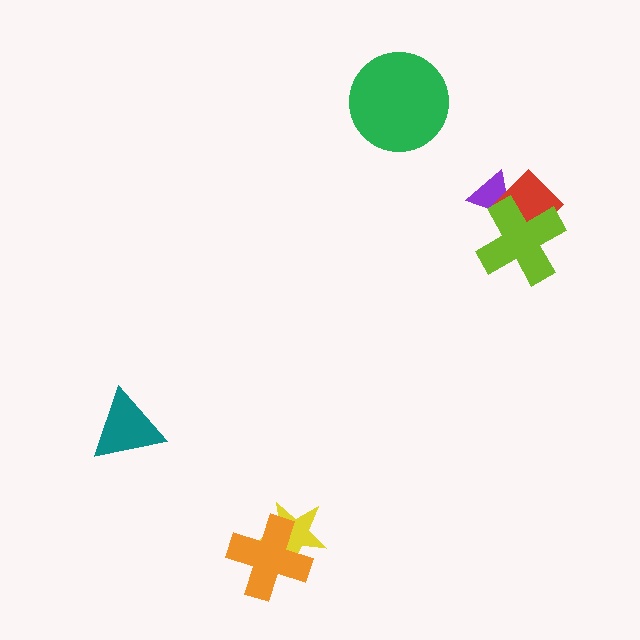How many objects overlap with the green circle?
0 objects overlap with the green circle.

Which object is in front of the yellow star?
The orange cross is in front of the yellow star.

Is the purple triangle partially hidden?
Yes, it is partially covered by another shape.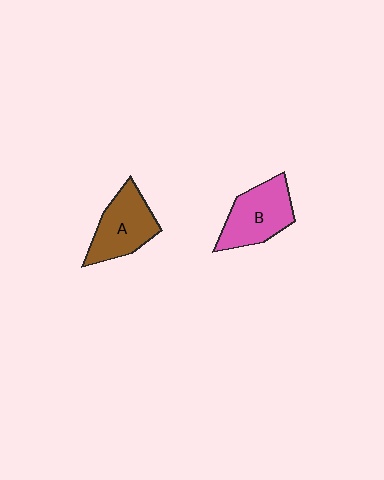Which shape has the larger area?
Shape B (pink).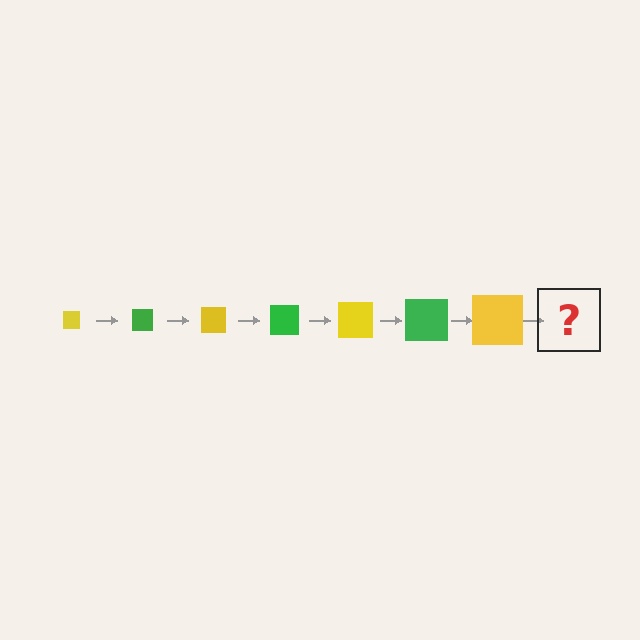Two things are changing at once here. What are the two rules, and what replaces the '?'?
The two rules are that the square grows larger each step and the color cycles through yellow and green. The '?' should be a green square, larger than the previous one.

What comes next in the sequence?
The next element should be a green square, larger than the previous one.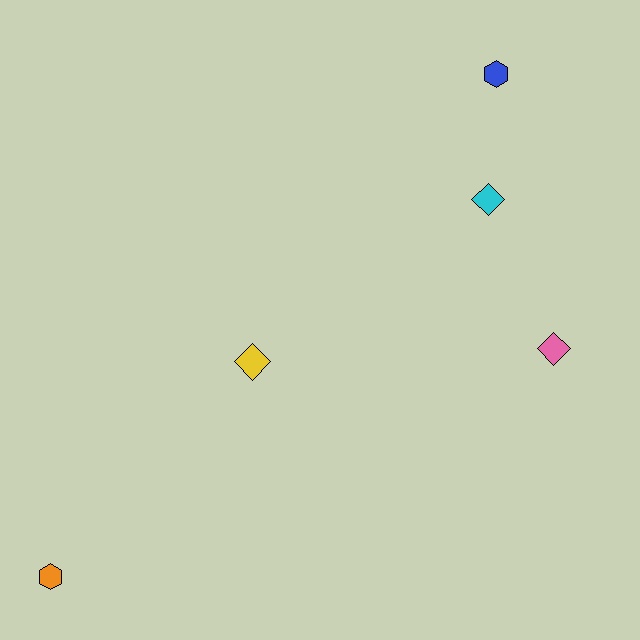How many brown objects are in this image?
There are no brown objects.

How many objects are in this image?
There are 5 objects.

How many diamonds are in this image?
There are 3 diamonds.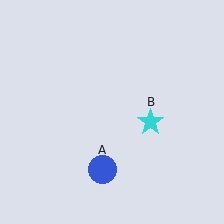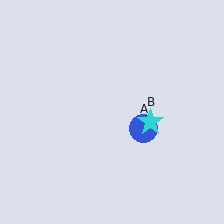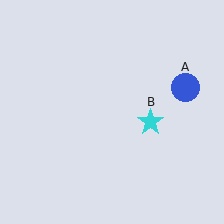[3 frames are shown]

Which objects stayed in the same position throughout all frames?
Cyan star (object B) remained stationary.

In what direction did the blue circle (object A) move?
The blue circle (object A) moved up and to the right.